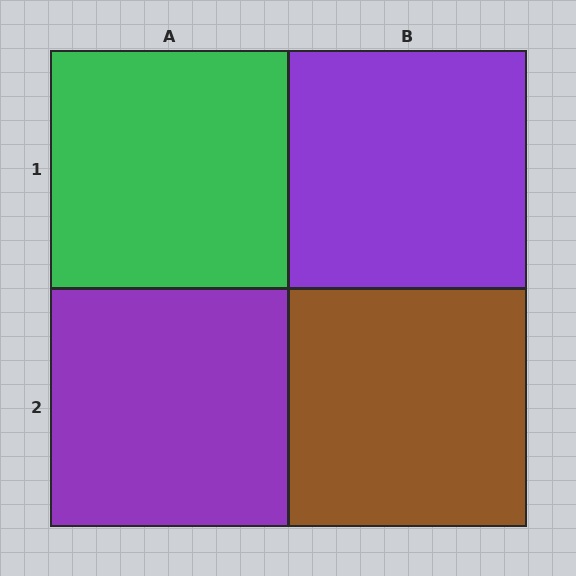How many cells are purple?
2 cells are purple.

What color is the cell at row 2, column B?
Brown.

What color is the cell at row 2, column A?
Purple.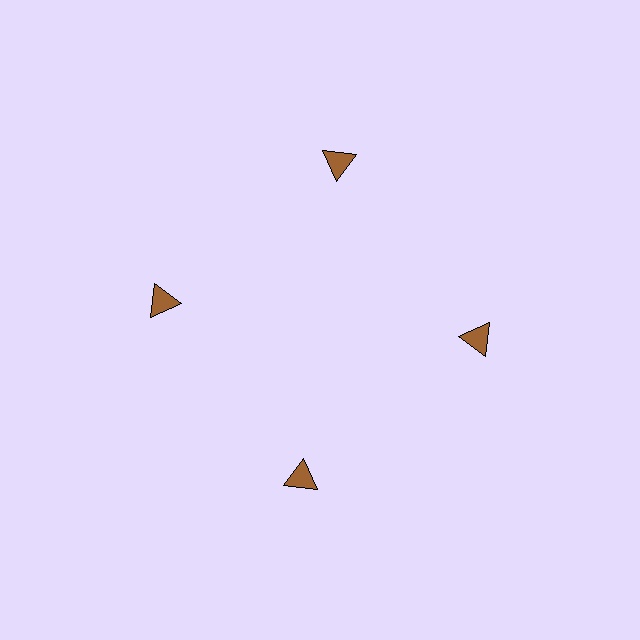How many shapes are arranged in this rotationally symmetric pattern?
There are 4 shapes, arranged in 4 groups of 1.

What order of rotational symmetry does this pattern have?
This pattern has 4-fold rotational symmetry.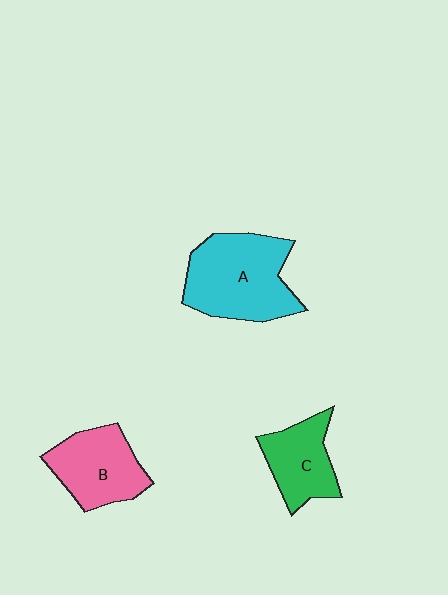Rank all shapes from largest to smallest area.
From largest to smallest: A (cyan), B (pink), C (green).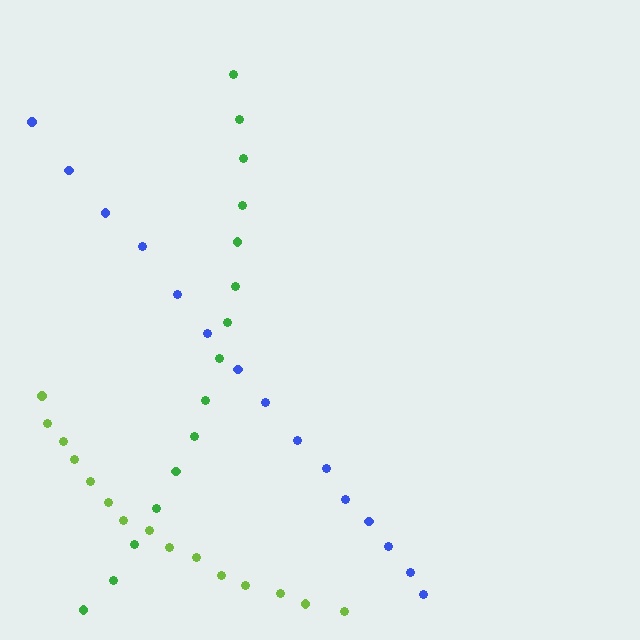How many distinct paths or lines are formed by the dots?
There are 3 distinct paths.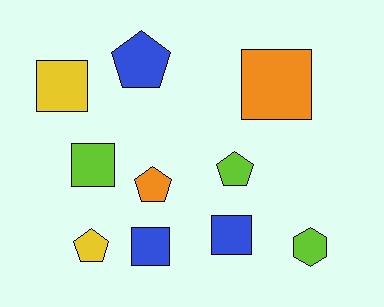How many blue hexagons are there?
There are no blue hexagons.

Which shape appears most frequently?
Square, with 5 objects.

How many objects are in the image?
There are 10 objects.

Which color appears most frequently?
Lime, with 3 objects.